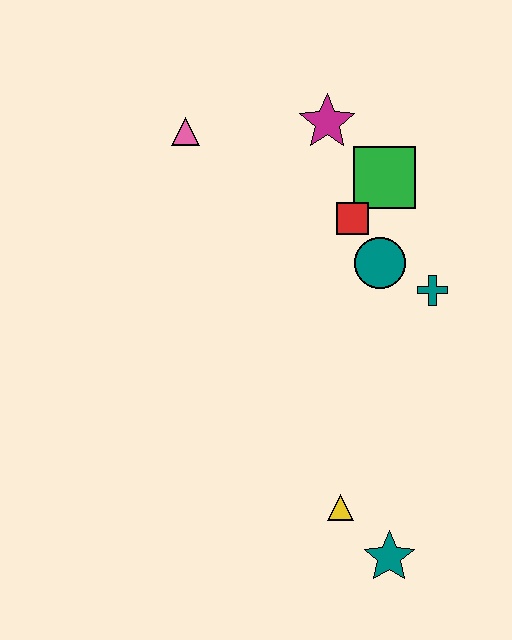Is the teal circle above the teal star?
Yes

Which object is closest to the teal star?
The yellow triangle is closest to the teal star.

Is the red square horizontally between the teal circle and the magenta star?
Yes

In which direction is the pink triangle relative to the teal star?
The pink triangle is above the teal star.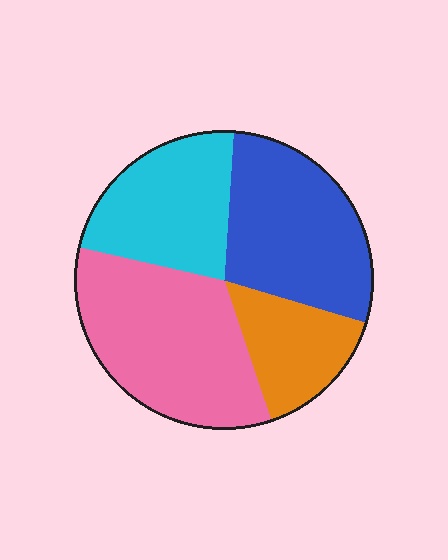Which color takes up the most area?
Pink, at roughly 35%.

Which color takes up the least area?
Orange, at roughly 15%.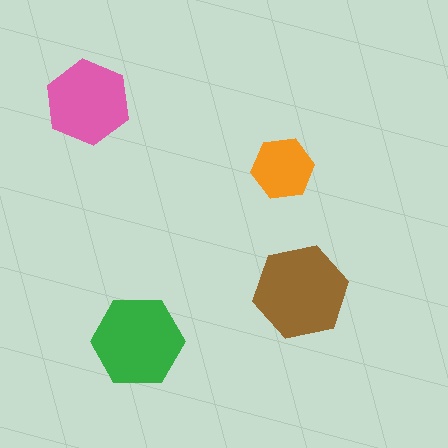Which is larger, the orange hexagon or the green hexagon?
The green one.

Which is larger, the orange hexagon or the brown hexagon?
The brown one.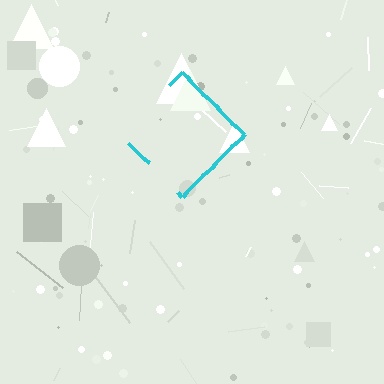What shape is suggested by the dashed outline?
The dashed outline suggests a diamond.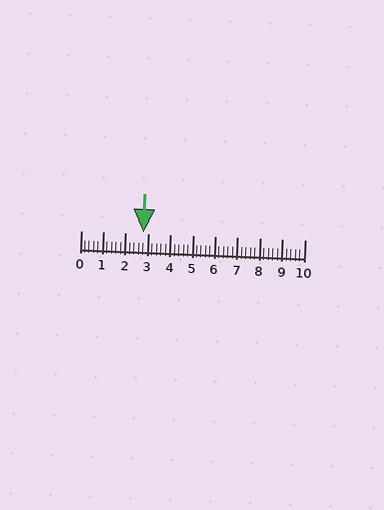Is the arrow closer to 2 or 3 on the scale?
The arrow is closer to 3.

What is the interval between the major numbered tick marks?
The major tick marks are spaced 1 units apart.